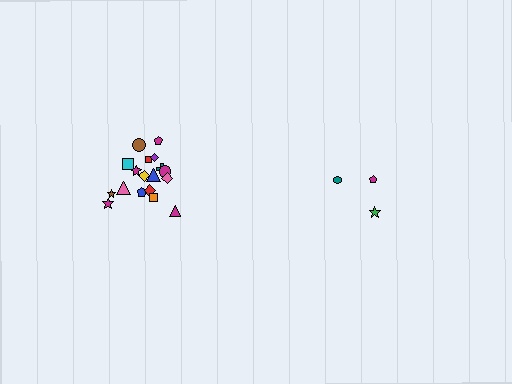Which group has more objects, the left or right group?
The left group.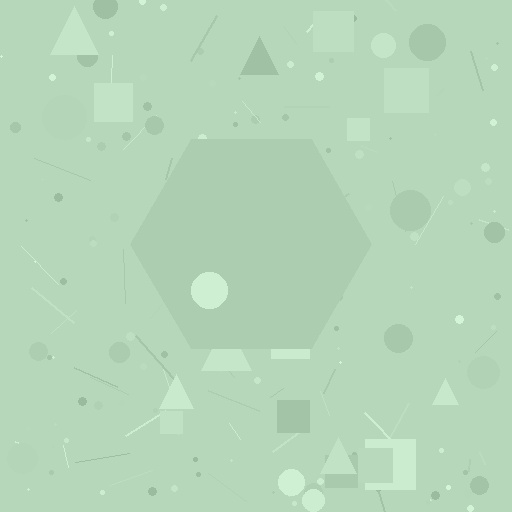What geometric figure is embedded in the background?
A hexagon is embedded in the background.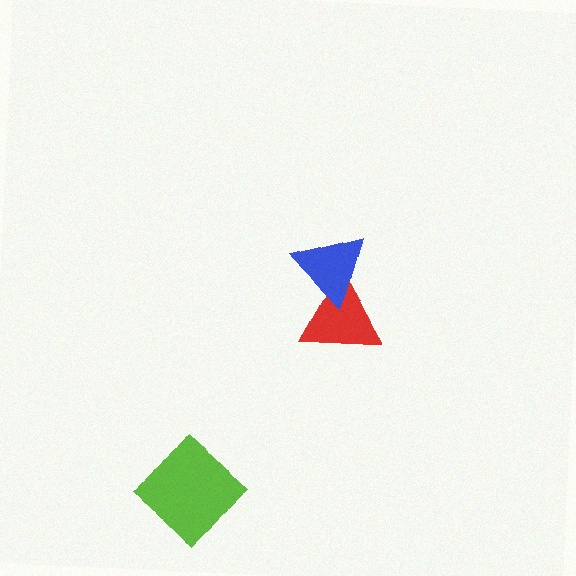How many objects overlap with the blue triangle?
1 object overlaps with the blue triangle.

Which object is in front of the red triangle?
The blue triangle is in front of the red triangle.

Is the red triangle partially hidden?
Yes, it is partially covered by another shape.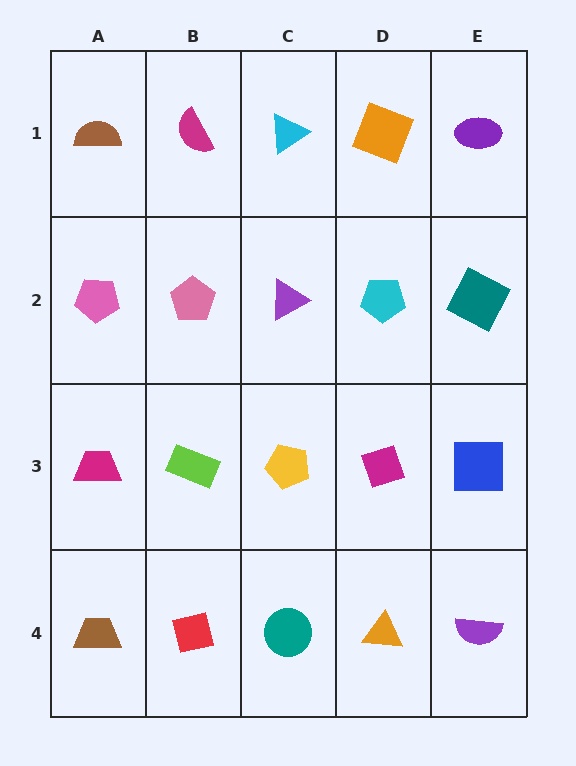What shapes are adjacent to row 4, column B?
A lime rectangle (row 3, column B), a brown trapezoid (row 4, column A), a teal circle (row 4, column C).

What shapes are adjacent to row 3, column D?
A cyan pentagon (row 2, column D), an orange triangle (row 4, column D), a yellow pentagon (row 3, column C), a blue square (row 3, column E).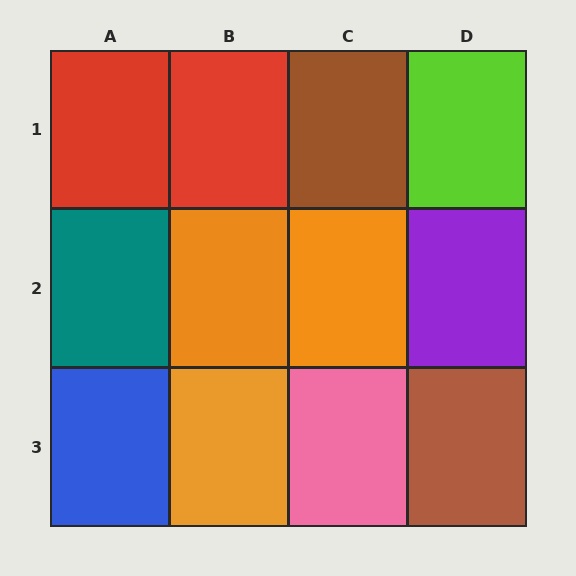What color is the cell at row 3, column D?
Brown.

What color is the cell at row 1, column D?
Lime.